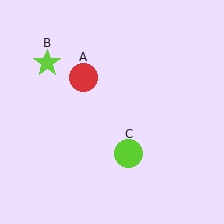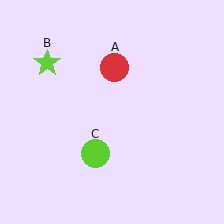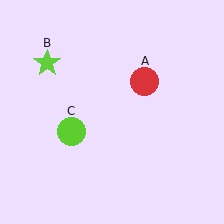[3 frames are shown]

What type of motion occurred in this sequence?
The red circle (object A), lime circle (object C) rotated clockwise around the center of the scene.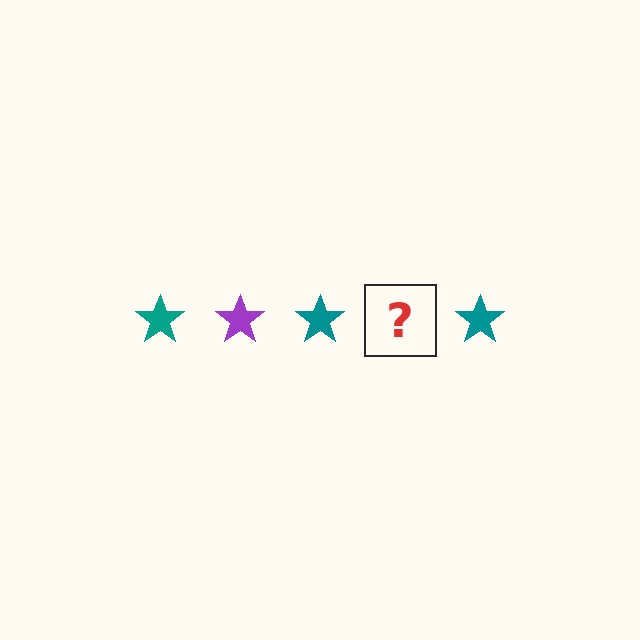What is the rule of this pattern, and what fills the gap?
The rule is that the pattern cycles through teal, purple stars. The gap should be filled with a purple star.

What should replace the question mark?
The question mark should be replaced with a purple star.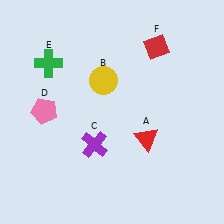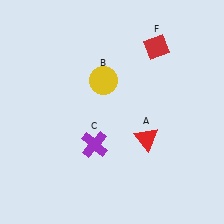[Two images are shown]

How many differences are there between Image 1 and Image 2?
There are 2 differences between the two images.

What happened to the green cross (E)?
The green cross (E) was removed in Image 2. It was in the top-left area of Image 1.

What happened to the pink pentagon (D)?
The pink pentagon (D) was removed in Image 2. It was in the top-left area of Image 1.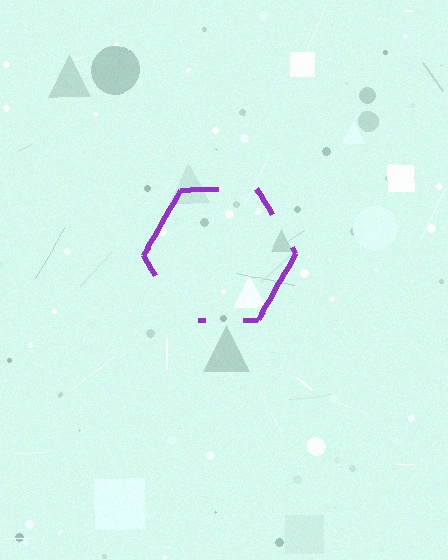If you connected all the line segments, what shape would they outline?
They would outline a hexagon.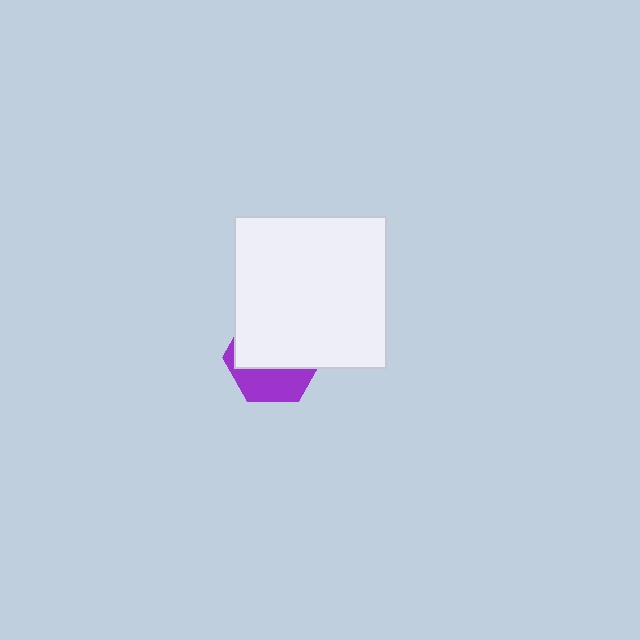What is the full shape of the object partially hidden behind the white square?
The partially hidden object is a purple hexagon.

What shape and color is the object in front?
The object in front is a white square.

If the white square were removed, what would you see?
You would see the complete purple hexagon.